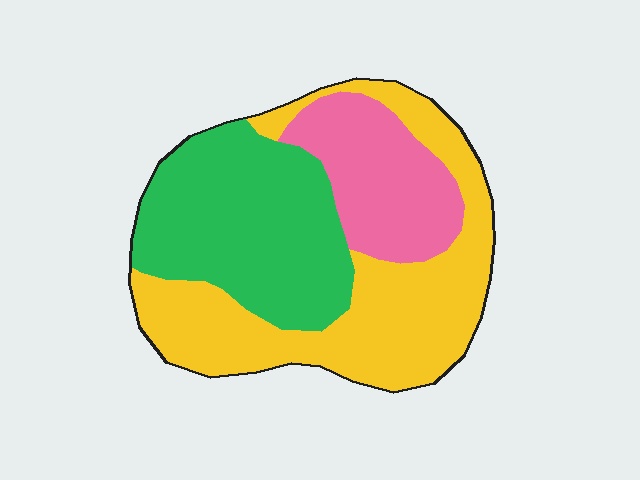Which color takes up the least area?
Pink, at roughly 20%.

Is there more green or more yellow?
Yellow.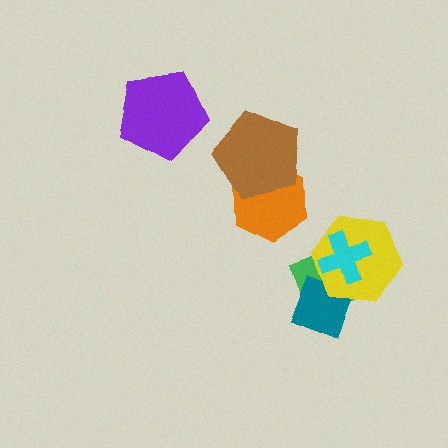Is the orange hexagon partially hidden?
Yes, it is partially covered by another shape.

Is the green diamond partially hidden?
Yes, it is partially covered by another shape.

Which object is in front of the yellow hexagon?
The cyan cross is in front of the yellow hexagon.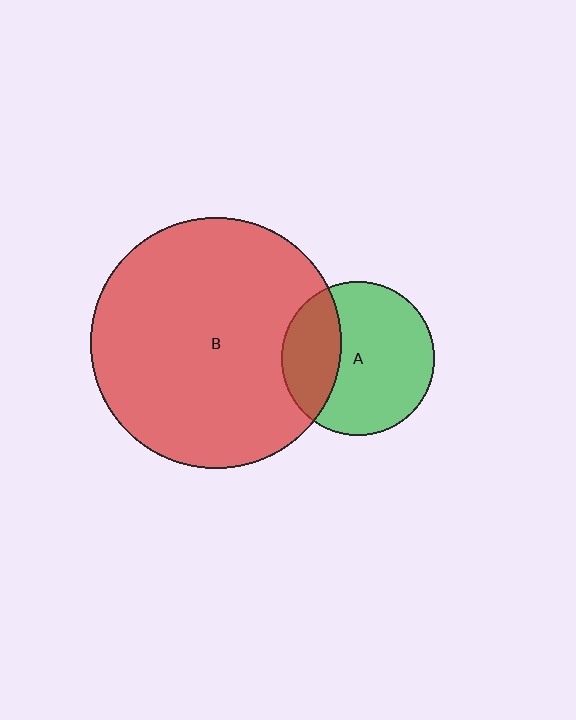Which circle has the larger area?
Circle B (red).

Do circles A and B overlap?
Yes.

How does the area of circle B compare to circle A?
Approximately 2.7 times.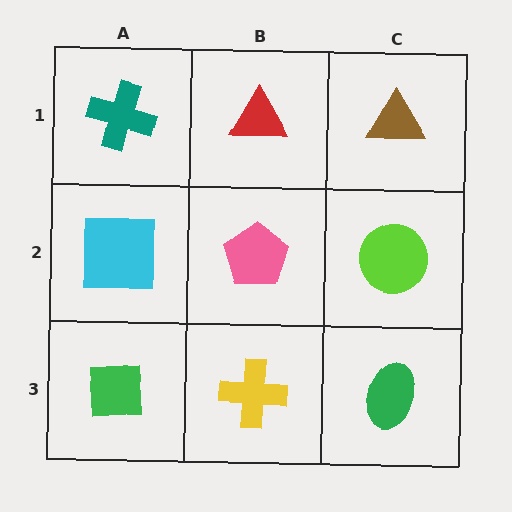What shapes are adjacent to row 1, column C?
A lime circle (row 2, column C), a red triangle (row 1, column B).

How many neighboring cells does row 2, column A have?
3.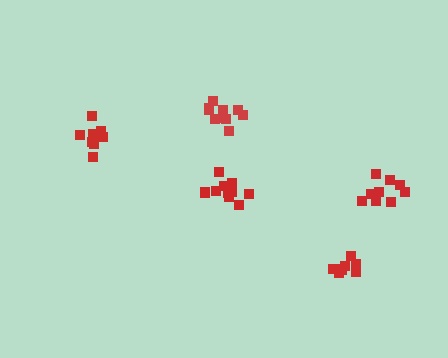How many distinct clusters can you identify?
There are 5 distinct clusters.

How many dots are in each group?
Group 1: 9 dots, Group 2: 8 dots, Group 3: 11 dots, Group 4: 10 dots, Group 5: 9 dots (47 total).